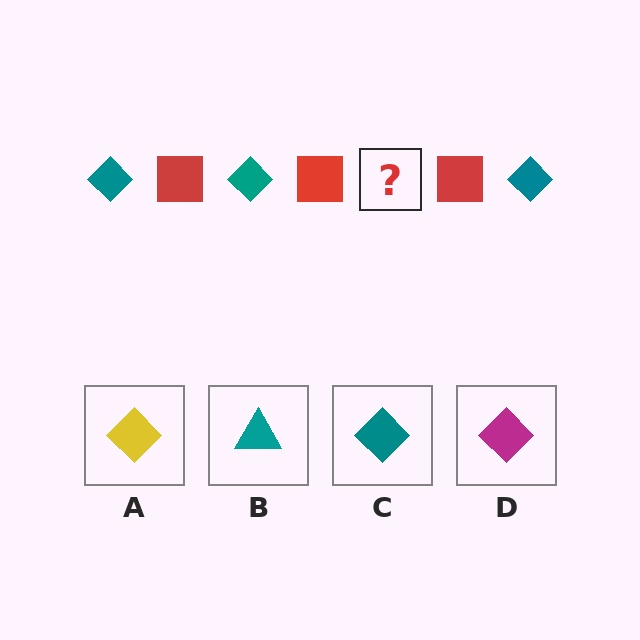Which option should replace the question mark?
Option C.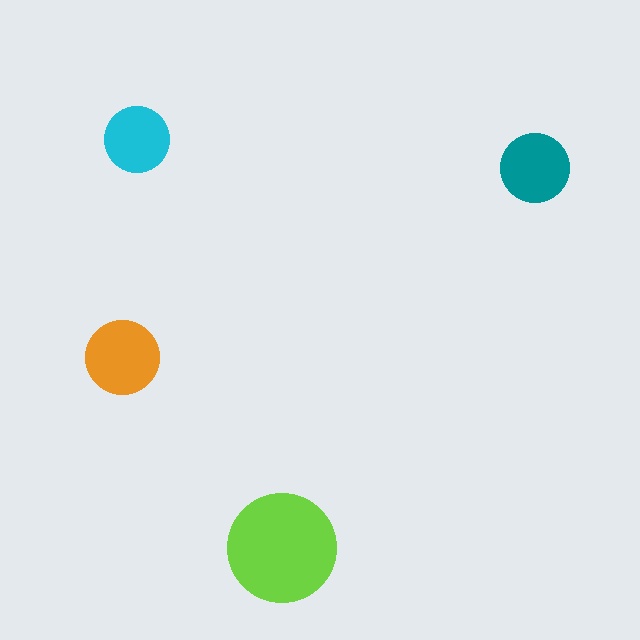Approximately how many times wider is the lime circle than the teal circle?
About 1.5 times wider.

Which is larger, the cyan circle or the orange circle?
The orange one.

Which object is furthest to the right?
The teal circle is rightmost.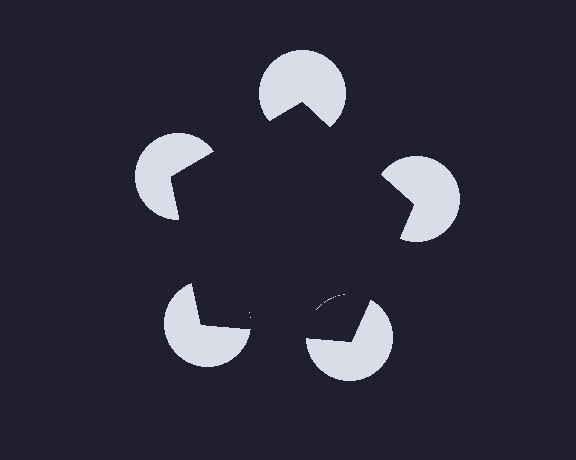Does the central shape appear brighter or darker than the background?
It typically appears slightly darker than the background, even though no actual brightness change is drawn.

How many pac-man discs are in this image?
There are 5 — one at each vertex of the illusory pentagon.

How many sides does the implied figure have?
5 sides.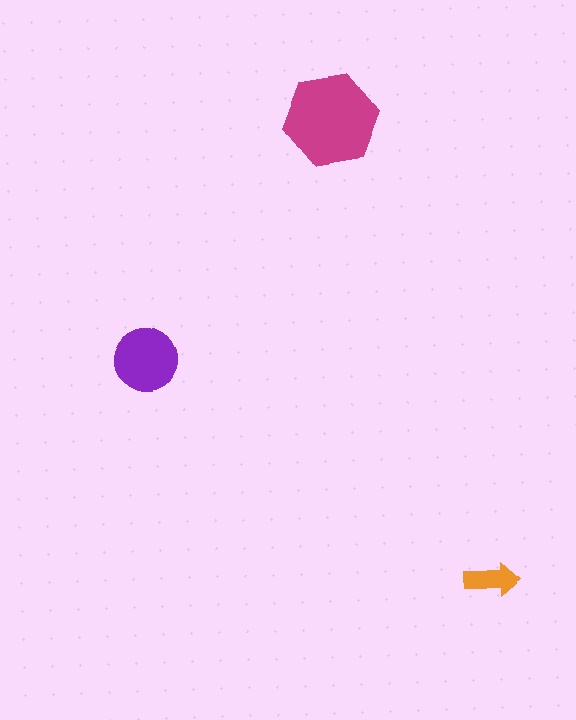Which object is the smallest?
The orange arrow.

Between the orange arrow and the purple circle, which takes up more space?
The purple circle.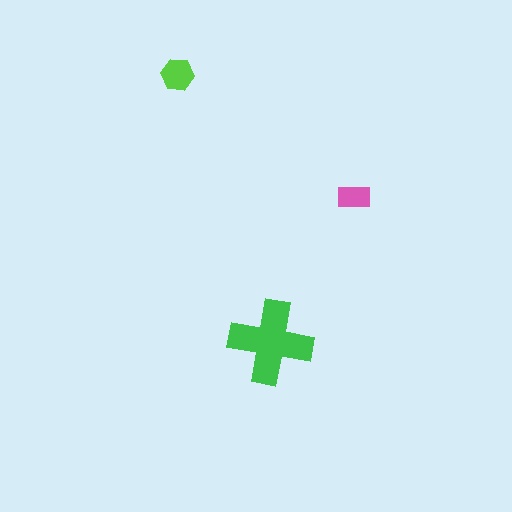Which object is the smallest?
The pink rectangle.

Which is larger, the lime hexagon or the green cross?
The green cross.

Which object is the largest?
The green cross.